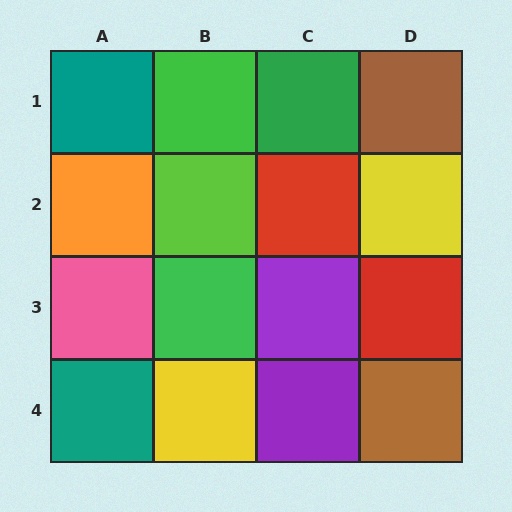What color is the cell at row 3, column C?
Purple.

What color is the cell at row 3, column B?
Green.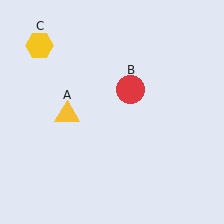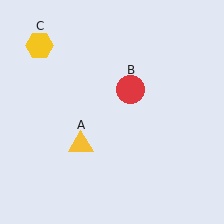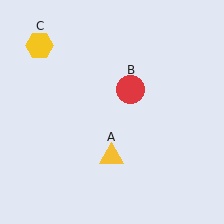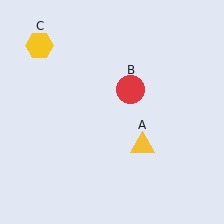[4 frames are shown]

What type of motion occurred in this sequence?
The yellow triangle (object A) rotated counterclockwise around the center of the scene.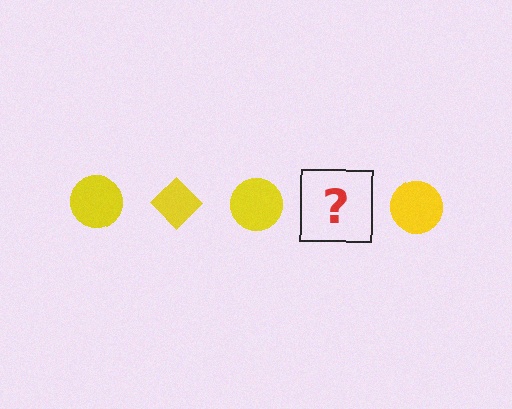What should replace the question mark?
The question mark should be replaced with a yellow diamond.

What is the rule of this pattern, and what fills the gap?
The rule is that the pattern cycles through circle, diamond shapes in yellow. The gap should be filled with a yellow diamond.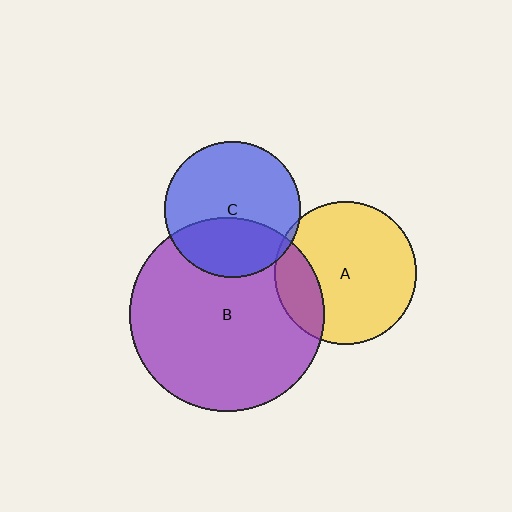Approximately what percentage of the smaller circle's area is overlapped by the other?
Approximately 5%.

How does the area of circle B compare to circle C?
Approximately 2.0 times.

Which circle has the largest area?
Circle B (purple).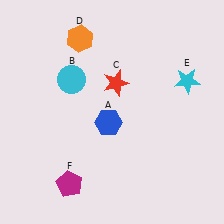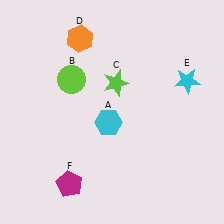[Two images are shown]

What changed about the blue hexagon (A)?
In Image 1, A is blue. In Image 2, it changed to cyan.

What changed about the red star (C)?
In Image 1, C is red. In Image 2, it changed to lime.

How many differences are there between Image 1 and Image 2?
There are 3 differences between the two images.